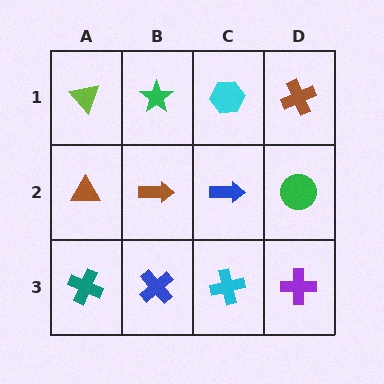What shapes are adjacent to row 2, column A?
A lime triangle (row 1, column A), a teal cross (row 3, column A), a brown arrow (row 2, column B).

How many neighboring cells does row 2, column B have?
4.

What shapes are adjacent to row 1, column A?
A brown triangle (row 2, column A), a green star (row 1, column B).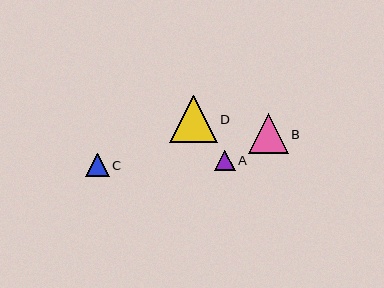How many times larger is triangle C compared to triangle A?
Triangle C is approximately 1.1 times the size of triangle A.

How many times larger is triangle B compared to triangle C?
Triangle B is approximately 1.7 times the size of triangle C.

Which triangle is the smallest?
Triangle A is the smallest with a size of approximately 21 pixels.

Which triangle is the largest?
Triangle D is the largest with a size of approximately 48 pixels.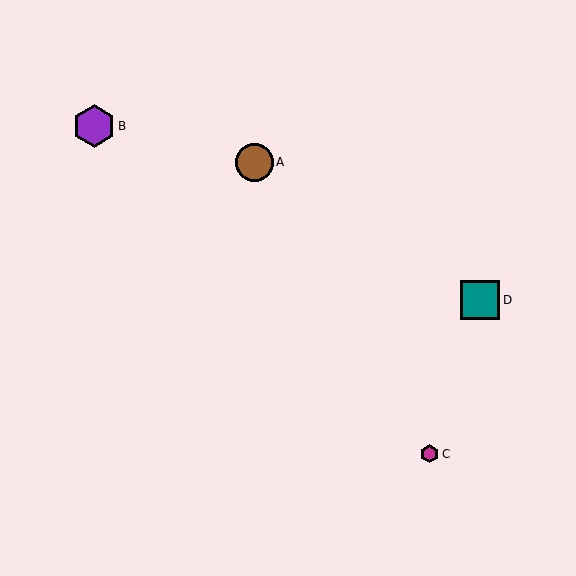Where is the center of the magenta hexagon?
The center of the magenta hexagon is at (430, 454).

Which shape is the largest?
The purple hexagon (labeled B) is the largest.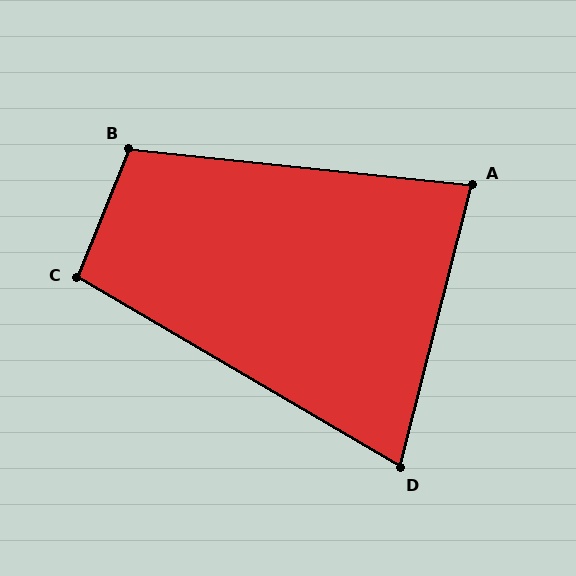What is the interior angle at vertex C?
Approximately 98 degrees (obtuse).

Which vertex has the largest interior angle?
B, at approximately 106 degrees.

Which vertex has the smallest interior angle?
D, at approximately 74 degrees.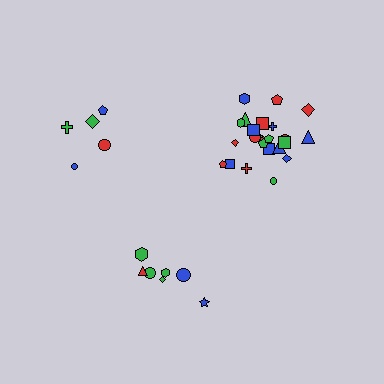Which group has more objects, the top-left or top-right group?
The top-right group.